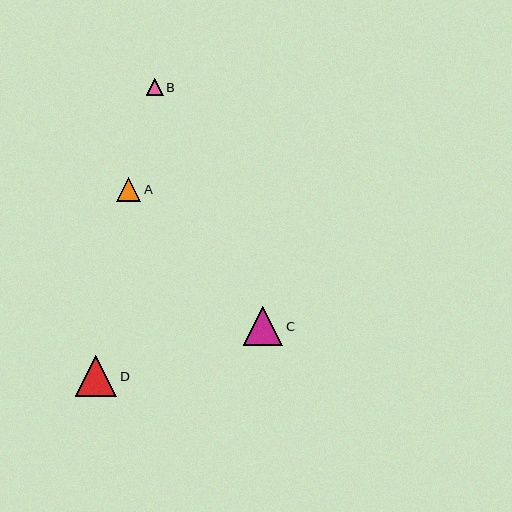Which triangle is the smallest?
Triangle B is the smallest with a size of approximately 17 pixels.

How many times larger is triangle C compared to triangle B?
Triangle C is approximately 2.3 times the size of triangle B.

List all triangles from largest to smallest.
From largest to smallest: D, C, A, B.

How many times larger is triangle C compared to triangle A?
Triangle C is approximately 1.7 times the size of triangle A.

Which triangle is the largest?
Triangle D is the largest with a size of approximately 41 pixels.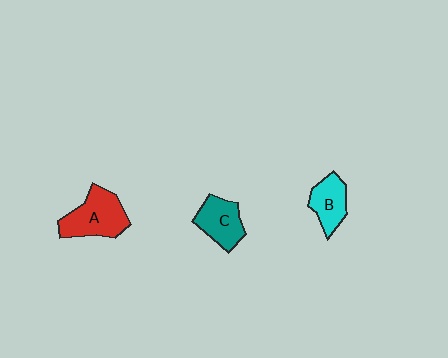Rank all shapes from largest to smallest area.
From largest to smallest: A (red), C (teal), B (cyan).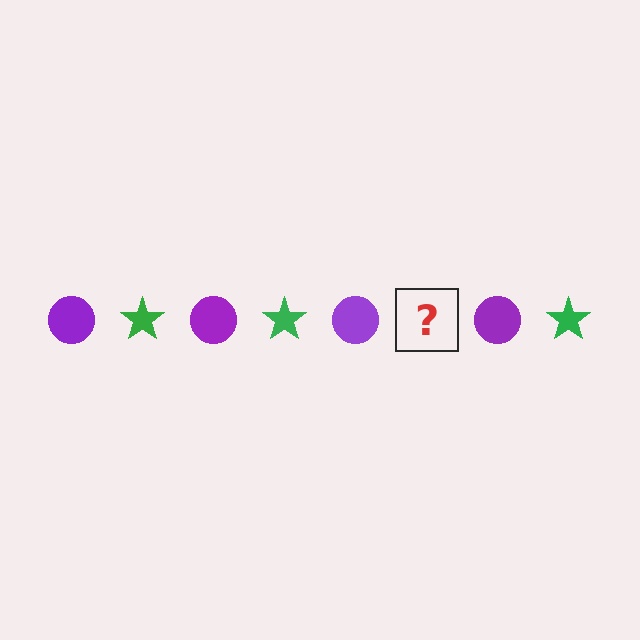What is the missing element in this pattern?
The missing element is a green star.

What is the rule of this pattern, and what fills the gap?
The rule is that the pattern alternates between purple circle and green star. The gap should be filled with a green star.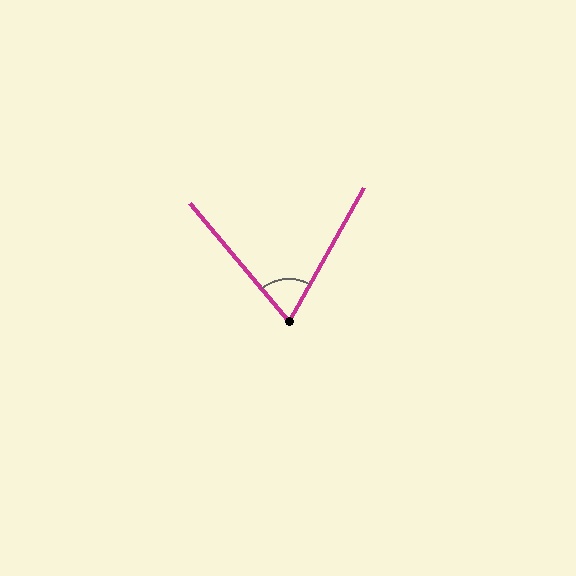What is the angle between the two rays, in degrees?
Approximately 70 degrees.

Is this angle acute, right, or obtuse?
It is acute.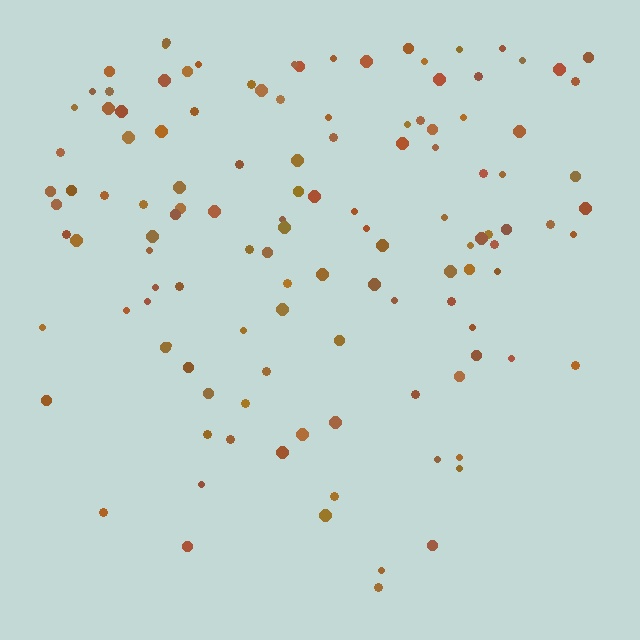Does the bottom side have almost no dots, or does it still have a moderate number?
Still a moderate number, just noticeably fewer than the top.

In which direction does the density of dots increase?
From bottom to top, with the top side densest.